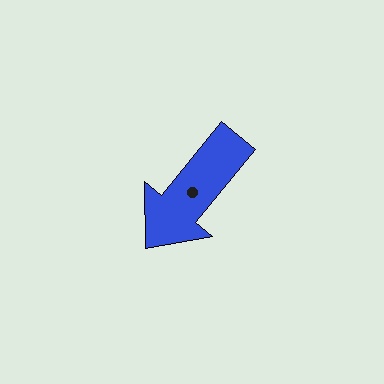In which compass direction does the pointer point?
Southwest.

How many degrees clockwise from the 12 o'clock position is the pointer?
Approximately 219 degrees.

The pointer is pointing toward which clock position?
Roughly 7 o'clock.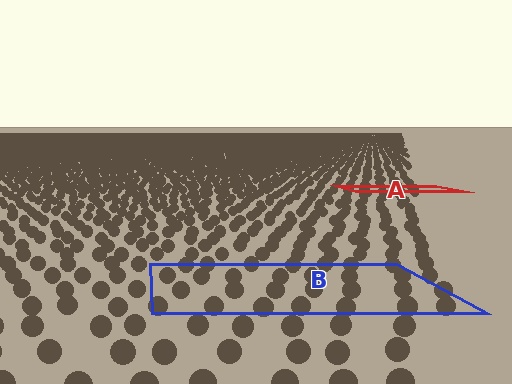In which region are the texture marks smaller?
The texture marks are smaller in region A, because it is farther away.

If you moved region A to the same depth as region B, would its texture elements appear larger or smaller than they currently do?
They would appear larger. At a closer depth, the same texture elements are projected at a bigger on-screen size.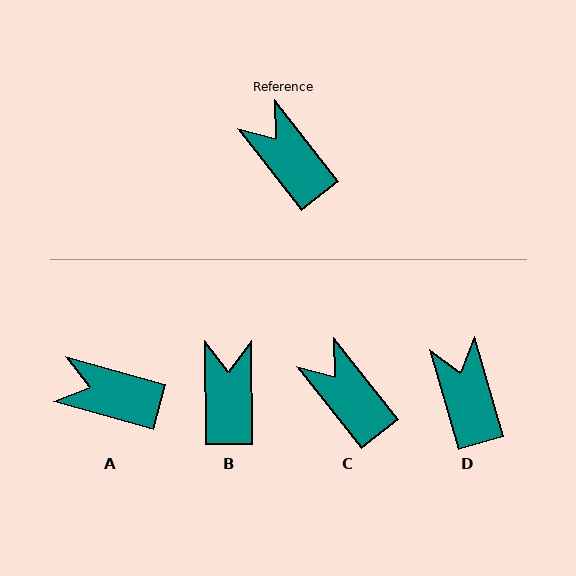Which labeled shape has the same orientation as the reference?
C.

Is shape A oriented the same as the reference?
No, it is off by about 36 degrees.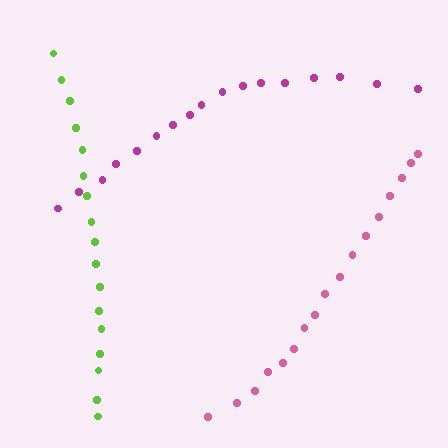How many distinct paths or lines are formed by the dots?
There are 3 distinct paths.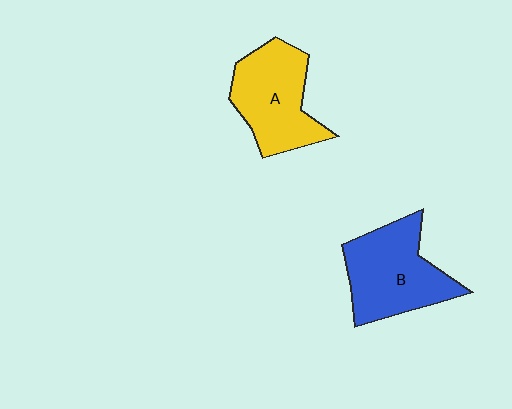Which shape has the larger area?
Shape B (blue).